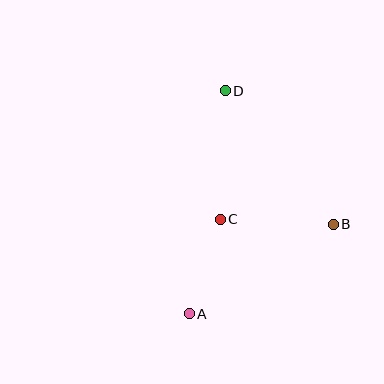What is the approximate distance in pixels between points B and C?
The distance between B and C is approximately 113 pixels.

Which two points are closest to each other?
Points A and C are closest to each other.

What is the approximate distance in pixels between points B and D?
The distance between B and D is approximately 172 pixels.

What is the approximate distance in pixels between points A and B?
The distance between A and B is approximately 169 pixels.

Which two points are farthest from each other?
Points A and D are farthest from each other.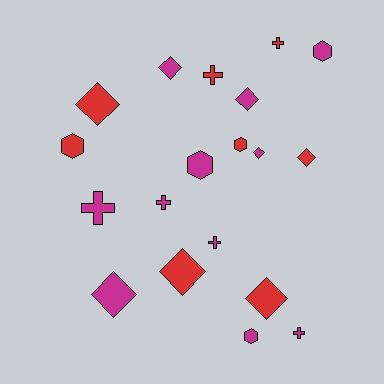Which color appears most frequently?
Magenta, with 11 objects.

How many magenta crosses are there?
There are 4 magenta crosses.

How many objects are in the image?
There are 19 objects.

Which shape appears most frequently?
Diamond, with 8 objects.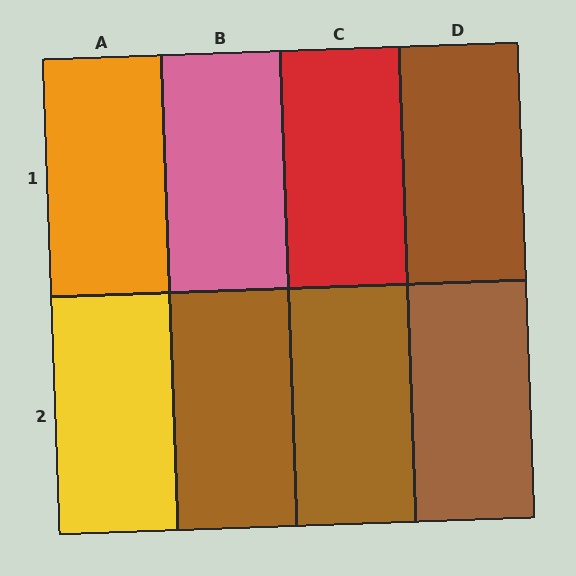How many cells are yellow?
1 cell is yellow.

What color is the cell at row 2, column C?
Brown.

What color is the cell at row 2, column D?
Brown.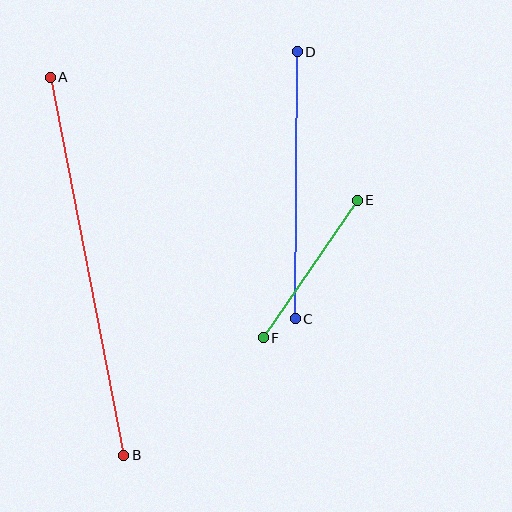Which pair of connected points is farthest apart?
Points A and B are farthest apart.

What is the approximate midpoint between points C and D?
The midpoint is at approximately (296, 185) pixels.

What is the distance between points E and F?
The distance is approximately 167 pixels.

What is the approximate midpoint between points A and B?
The midpoint is at approximately (87, 266) pixels.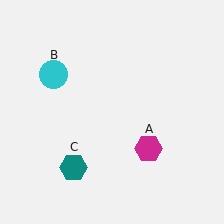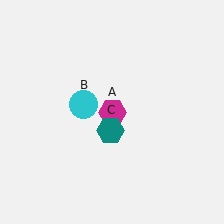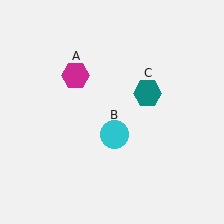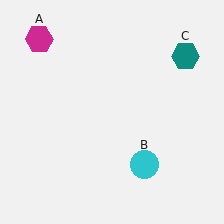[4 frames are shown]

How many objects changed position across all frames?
3 objects changed position: magenta hexagon (object A), cyan circle (object B), teal hexagon (object C).